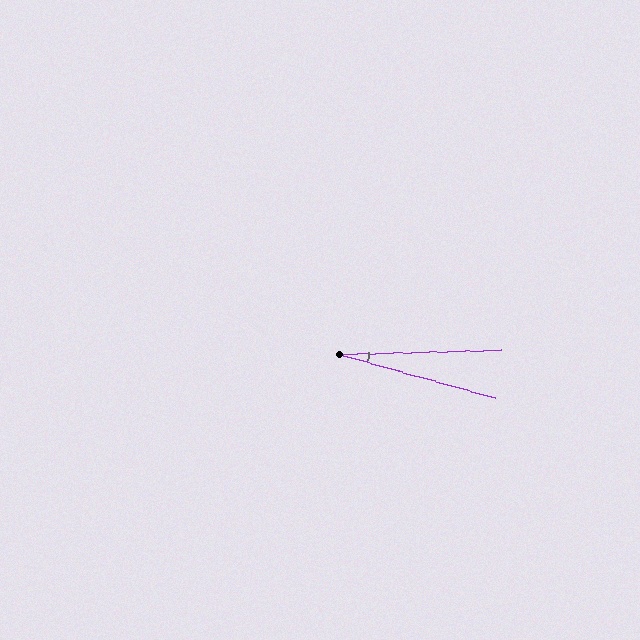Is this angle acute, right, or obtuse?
It is acute.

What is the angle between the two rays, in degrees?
Approximately 17 degrees.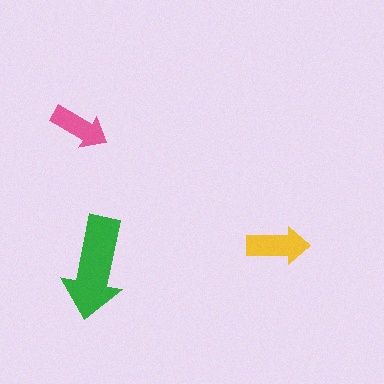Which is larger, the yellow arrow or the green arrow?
The green one.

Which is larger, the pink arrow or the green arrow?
The green one.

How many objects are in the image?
There are 3 objects in the image.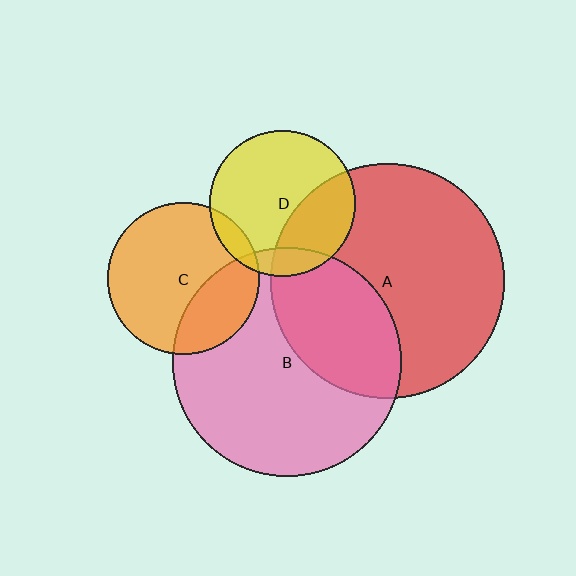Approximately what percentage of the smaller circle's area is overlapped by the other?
Approximately 10%.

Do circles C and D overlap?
Yes.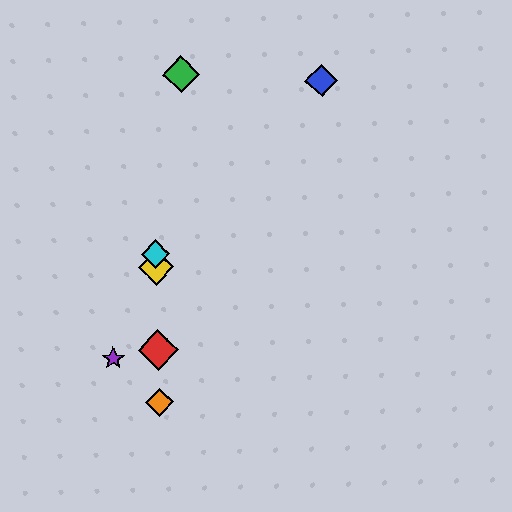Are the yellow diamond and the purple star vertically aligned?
No, the yellow diamond is at x≈156 and the purple star is at x≈113.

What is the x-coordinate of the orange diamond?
The orange diamond is at x≈160.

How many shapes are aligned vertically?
4 shapes (the red diamond, the yellow diamond, the orange diamond, the cyan diamond) are aligned vertically.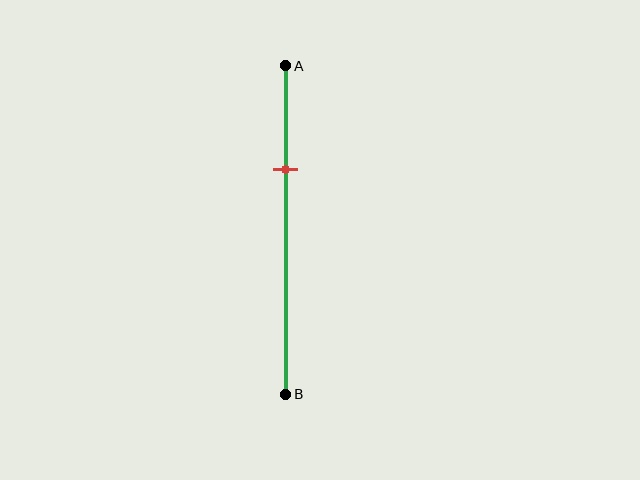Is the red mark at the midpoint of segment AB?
No, the mark is at about 30% from A, not at the 50% midpoint.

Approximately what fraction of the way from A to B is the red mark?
The red mark is approximately 30% of the way from A to B.